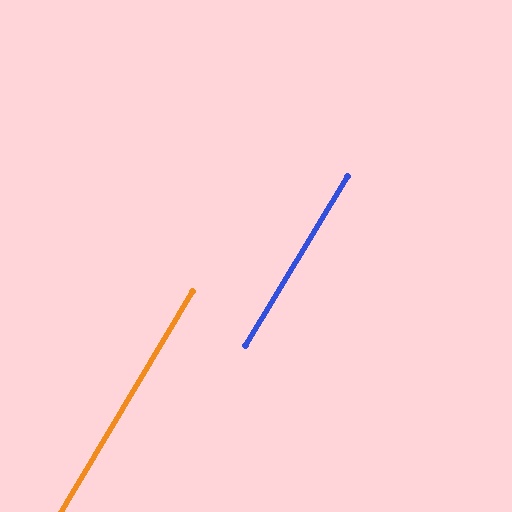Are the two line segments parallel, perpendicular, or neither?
Parallel — their directions differ by only 0.3°.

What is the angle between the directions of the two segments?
Approximately 0 degrees.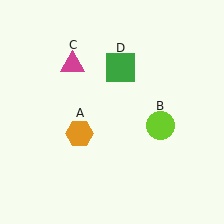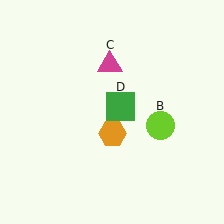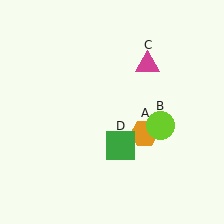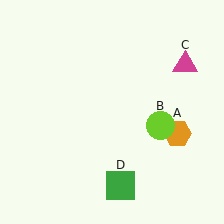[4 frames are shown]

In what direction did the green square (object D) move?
The green square (object D) moved down.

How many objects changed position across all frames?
3 objects changed position: orange hexagon (object A), magenta triangle (object C), green square (object D).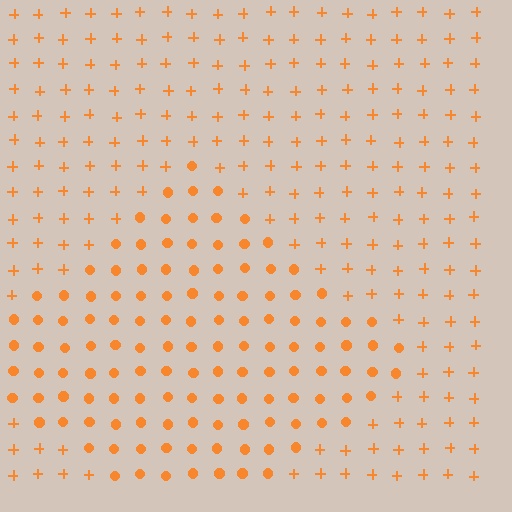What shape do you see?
I see a diamond.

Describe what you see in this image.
The image is filled with small orange elements arranged in a uniform grid. A diamond-shaped region contains circles, while the surrounding area contains plus signs. The boundary is defined purely by the change in element shape.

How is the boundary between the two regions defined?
The boundary is defined by a change in element shape: circles inside vs. plus signs outside. All elements share the same color and spacing.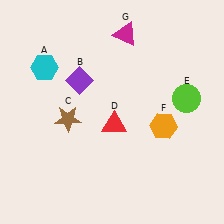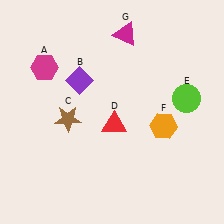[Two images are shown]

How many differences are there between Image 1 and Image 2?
There is 1 difference between the two images.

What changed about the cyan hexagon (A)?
In Image 1, A is cyan. In Image 2, it changed to magenta.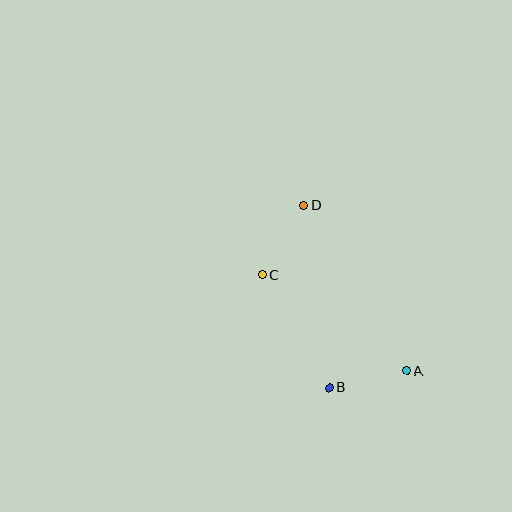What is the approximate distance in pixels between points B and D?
The distance between B and D is approximately 184 pixels.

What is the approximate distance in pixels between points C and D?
The distance between C and D is approximately 81 pixels.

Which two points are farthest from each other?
Points A and D are farthest from each other.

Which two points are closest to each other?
Points A and B are closest to each other.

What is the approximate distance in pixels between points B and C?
The distance between B and C is approximately 131 pixels.